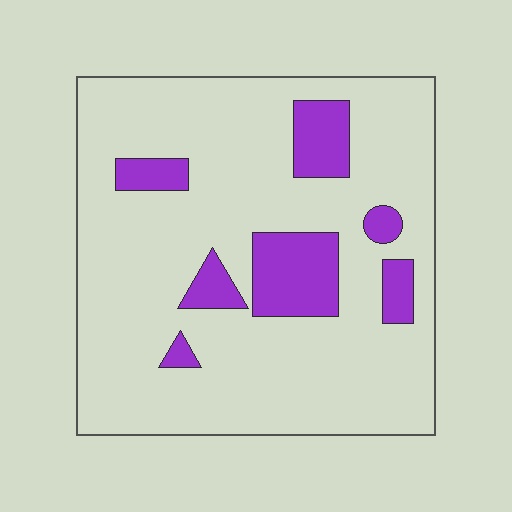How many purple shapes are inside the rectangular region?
7.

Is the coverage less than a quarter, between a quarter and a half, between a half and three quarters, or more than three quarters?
Less than a quarter.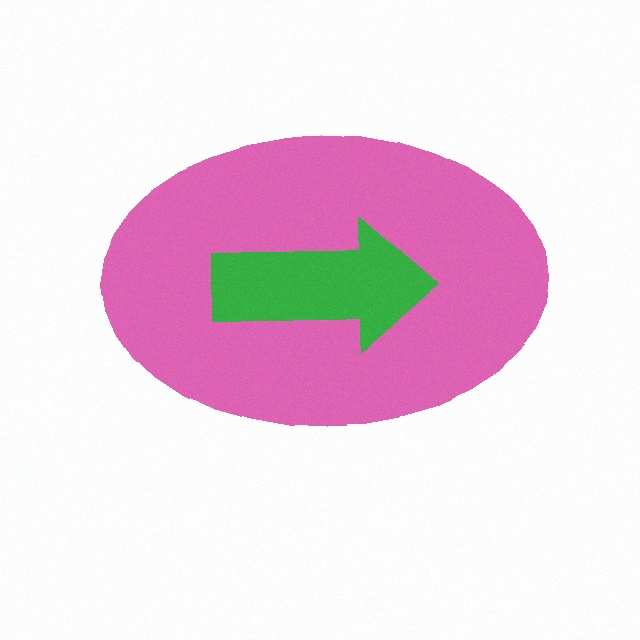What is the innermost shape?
The green arrow.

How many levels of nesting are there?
2.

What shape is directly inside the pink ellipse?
The green arrow.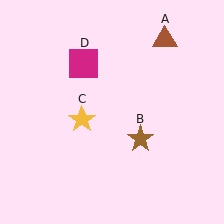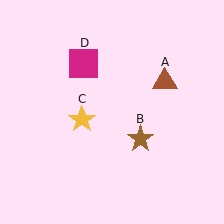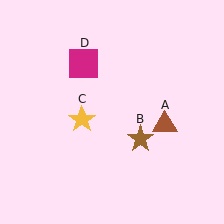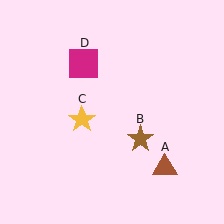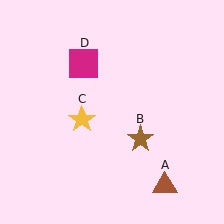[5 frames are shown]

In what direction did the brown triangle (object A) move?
The brown triangle (object A) moved down.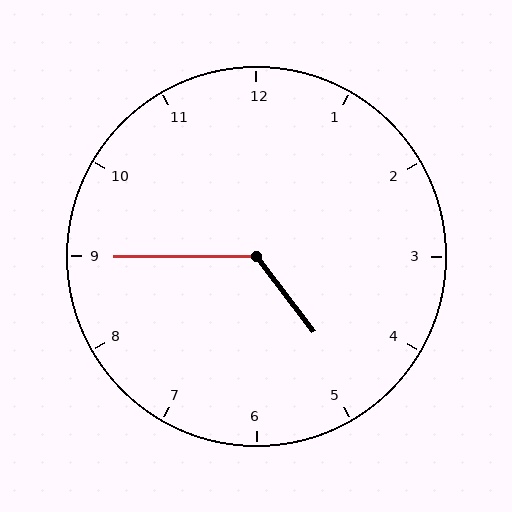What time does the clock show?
4:45.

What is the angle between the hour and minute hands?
Approximately 128 degrees.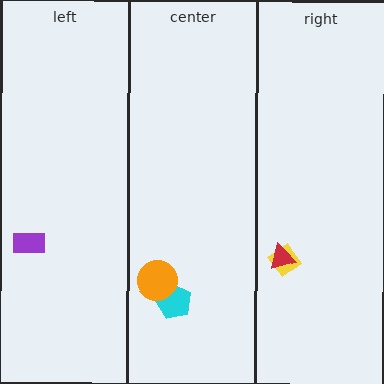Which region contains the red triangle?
The right region.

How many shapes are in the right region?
2.